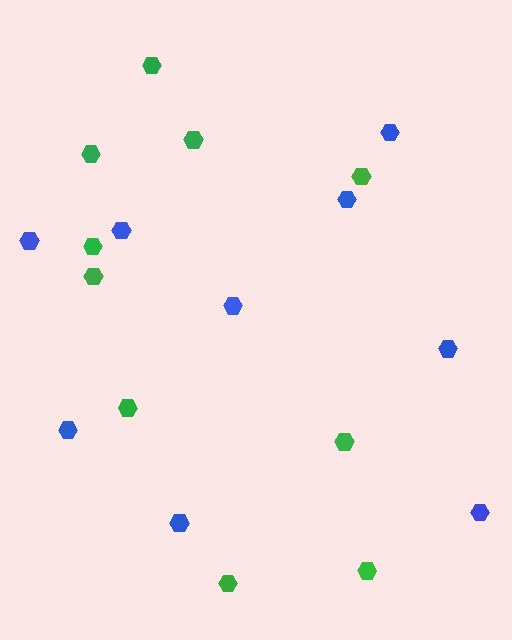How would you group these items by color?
There are 2 groups: one group of green hexagons (10) and one group of blue hexagons (9).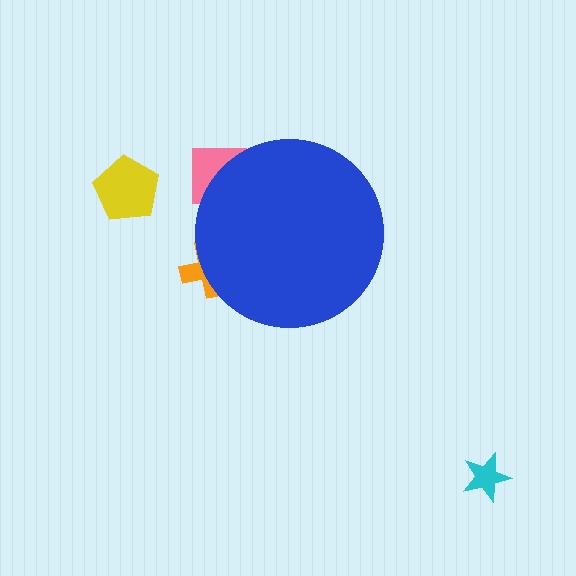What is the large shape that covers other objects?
A blue circle.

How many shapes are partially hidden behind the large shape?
2 shapes are partially hidden.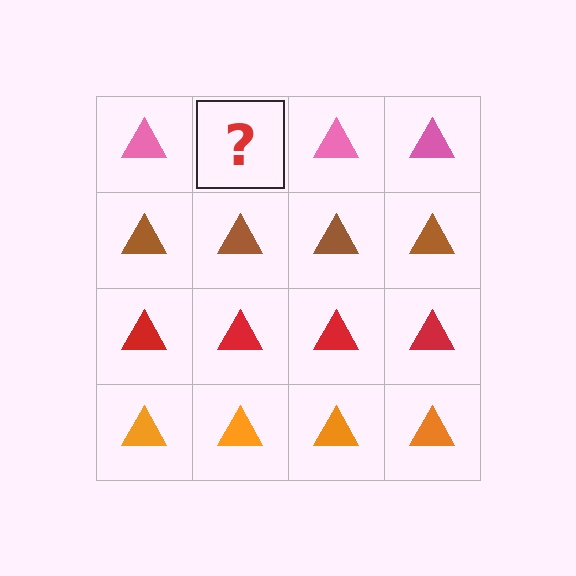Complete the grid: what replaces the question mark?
The question mark should be replaced with a pink triangle.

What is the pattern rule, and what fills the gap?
The rule is that each row has a consistent color. The gap should be filled with a pink triangle.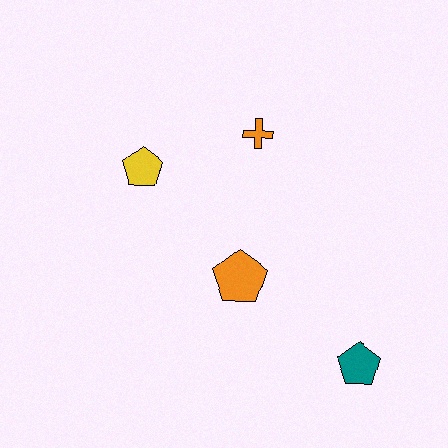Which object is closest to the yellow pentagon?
The orange cross is closest to the yellow pentagon.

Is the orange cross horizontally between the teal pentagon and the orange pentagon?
Yes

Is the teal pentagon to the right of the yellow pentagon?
Yes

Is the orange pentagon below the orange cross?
Yes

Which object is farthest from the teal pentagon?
The yellow pentagon is farthest from the teal pentagon.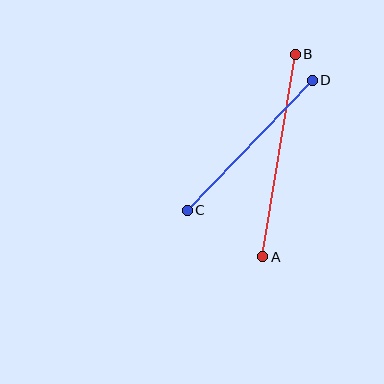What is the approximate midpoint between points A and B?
The midpoint is at approximately (279, 155) pixels.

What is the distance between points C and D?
The distance is approximately 180 pixels.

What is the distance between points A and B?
The distance is approximately 205 pixels.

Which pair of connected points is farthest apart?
Points A and B are farthest apart.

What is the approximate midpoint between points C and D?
The midpoint is at approximately (250, 145) pixels.